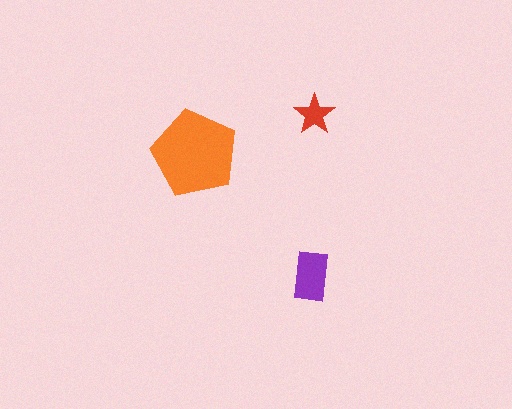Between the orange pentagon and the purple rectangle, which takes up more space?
The orange pentagon.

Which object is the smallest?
The red star.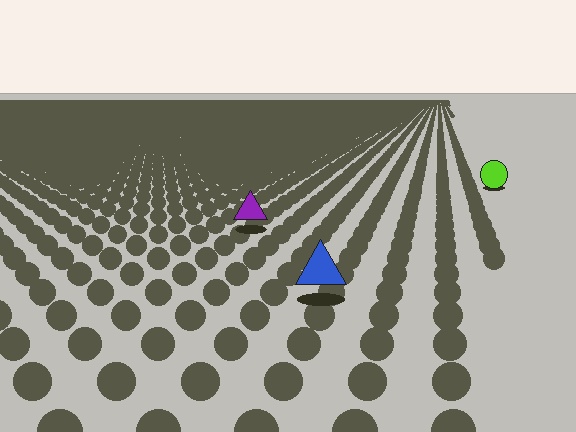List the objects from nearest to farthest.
From nearest to farthest: the blue triangle, the purple triangle, the lime circle.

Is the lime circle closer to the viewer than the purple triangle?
No. The purple triangle is closer — you can tell from the texture gradient: the ground texture is coarser near it.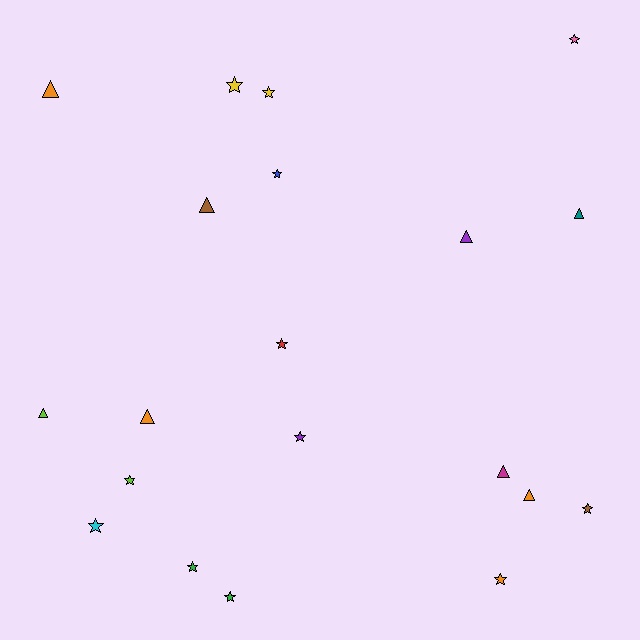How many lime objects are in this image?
There are 2 lime objects.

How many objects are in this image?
There are 20 objects.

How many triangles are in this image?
There are 8 triangles.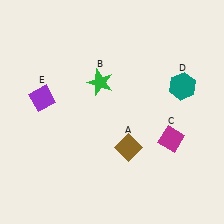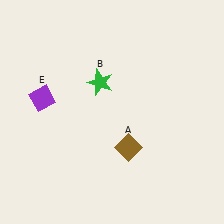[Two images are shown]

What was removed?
The magenta diamond (C), the teal hexagon (D) were removed in Image 2.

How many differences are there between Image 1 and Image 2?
There are 2 differences between the two images.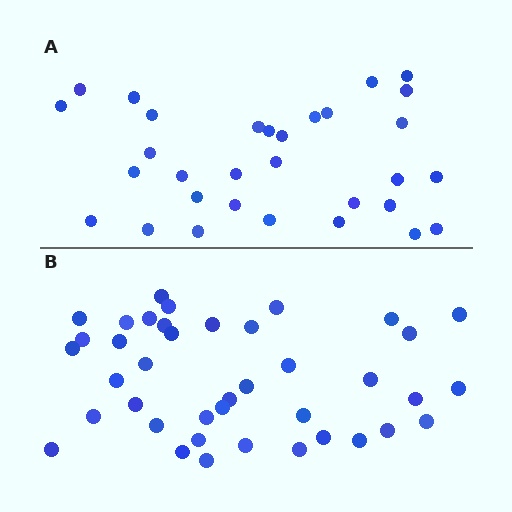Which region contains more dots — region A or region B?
Region B (the bottom region) has more dots.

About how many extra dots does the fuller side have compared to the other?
Region B has roughly 8 or so more dots than region A.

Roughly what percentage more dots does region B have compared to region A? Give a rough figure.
About 30% more.